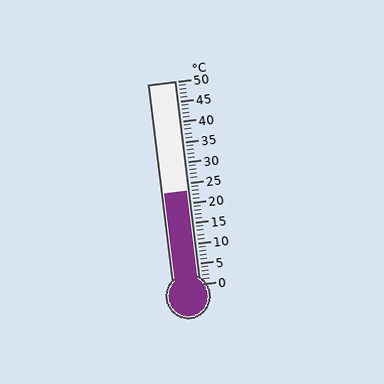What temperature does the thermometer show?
The thermometer shows approximately 23°C.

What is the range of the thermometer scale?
The thermometer scale ranges from 0°C to 50°C.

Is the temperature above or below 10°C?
The temperature is above 10°C.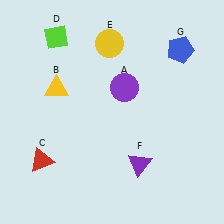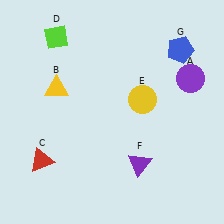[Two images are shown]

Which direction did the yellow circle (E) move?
The yellow circle (E) moved down.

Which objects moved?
The objects that moved are: the purple circle (A), the yellow circle (E).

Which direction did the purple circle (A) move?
The purple circle (A) moved right.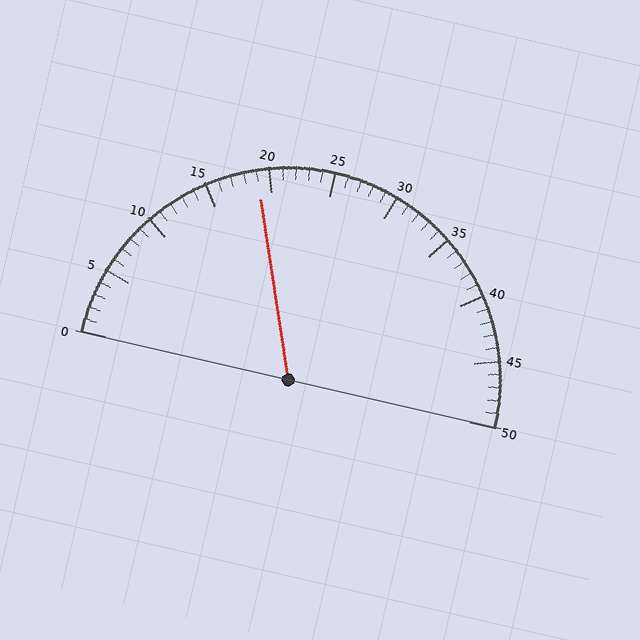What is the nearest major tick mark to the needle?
The nearest major tick mark is 20.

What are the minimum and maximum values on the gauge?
The gauge ranges from 0 to 50.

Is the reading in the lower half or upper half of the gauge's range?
The reading is in the lower half of the range (0 to 50).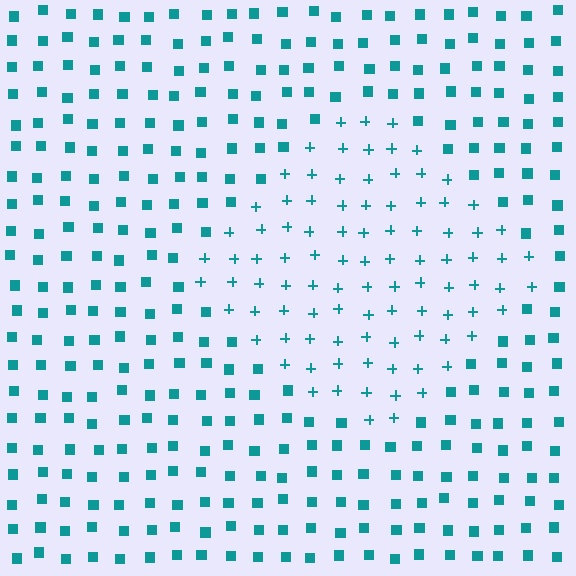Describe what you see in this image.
The image is filled with small teal elements arranged in a uniform grid. A diamond-shaped region contains plus signs, while the surrounding area contains squares. The boundary is defined purely by the change in element shape.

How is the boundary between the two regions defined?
The boundary is defined by a change in element shape: plus signs inside vs. squares outside. All elements share the same color and spacing.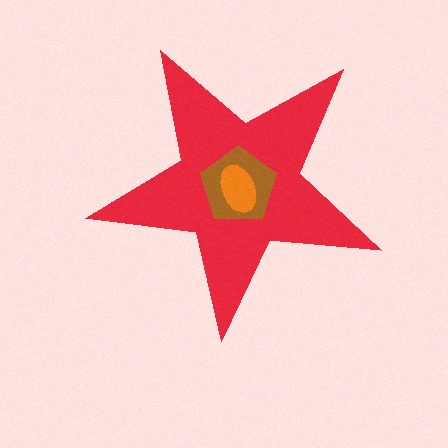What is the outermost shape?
The red star.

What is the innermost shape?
The orange ellipse.